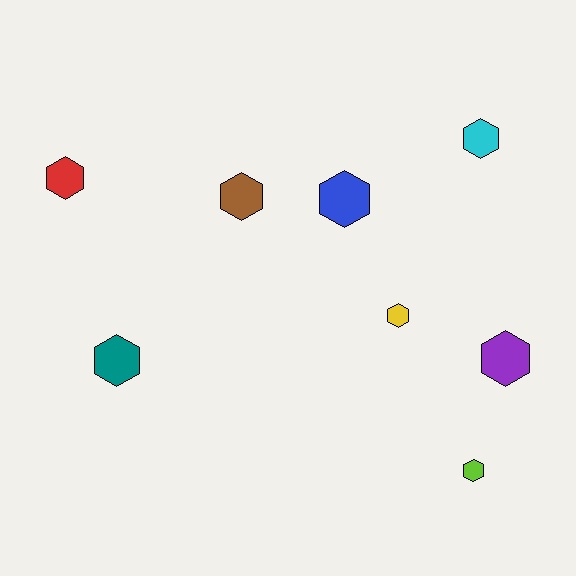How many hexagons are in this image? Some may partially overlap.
There are 8 hexagons.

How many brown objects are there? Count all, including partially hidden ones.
There is 1 brown object.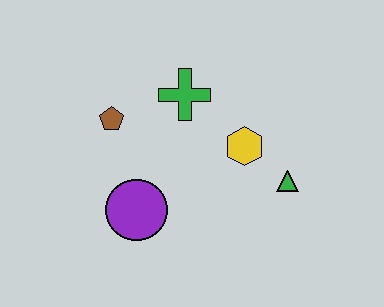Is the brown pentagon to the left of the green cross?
Yes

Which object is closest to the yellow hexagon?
The green triangle is closest to the yellow hexagon.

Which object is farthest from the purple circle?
The green triangle is farthest from the purple circle.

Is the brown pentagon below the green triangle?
No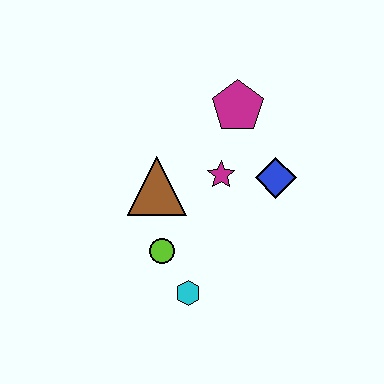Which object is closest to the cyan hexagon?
The lime circle is closest to the cyan hexagon.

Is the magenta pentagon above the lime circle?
Yes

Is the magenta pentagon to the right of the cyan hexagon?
Yes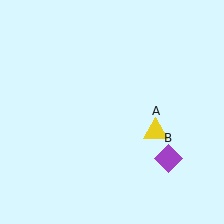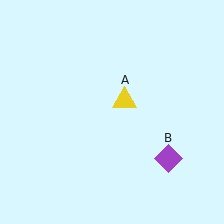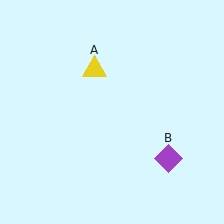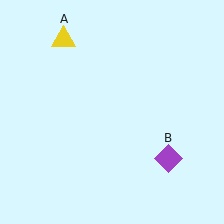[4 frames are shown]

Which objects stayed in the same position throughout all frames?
Purple diamond (object B) remained stationary.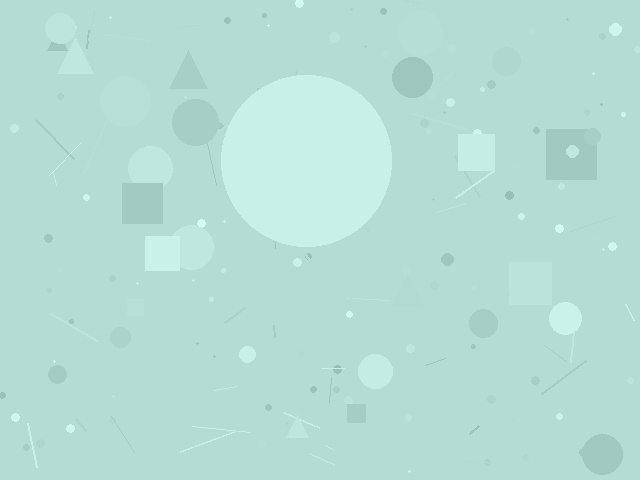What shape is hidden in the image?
A circle is hidden in the image.